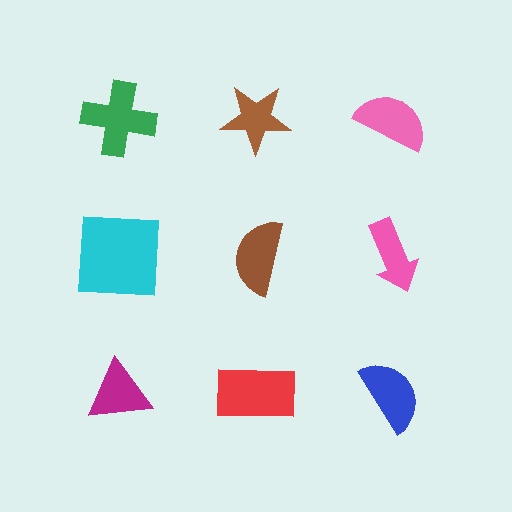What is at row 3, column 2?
A red rectangle.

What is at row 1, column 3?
A pink semicircle.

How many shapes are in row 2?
3 shapes.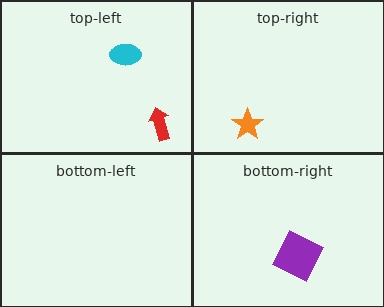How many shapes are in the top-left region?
2.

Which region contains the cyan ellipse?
The top-left region.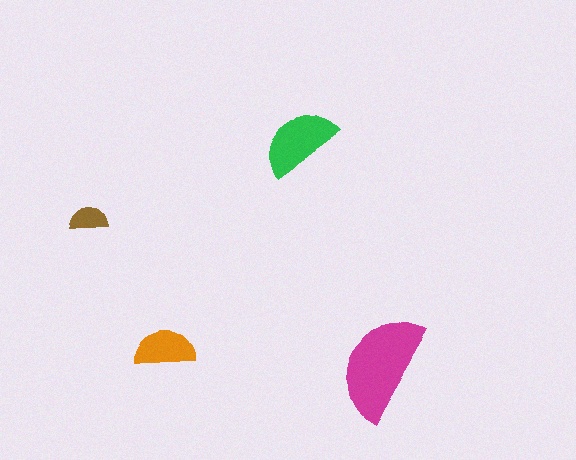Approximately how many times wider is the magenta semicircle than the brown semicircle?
About 3 times wider.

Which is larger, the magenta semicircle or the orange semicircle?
The magenta one.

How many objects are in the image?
There are 4 objects in the image.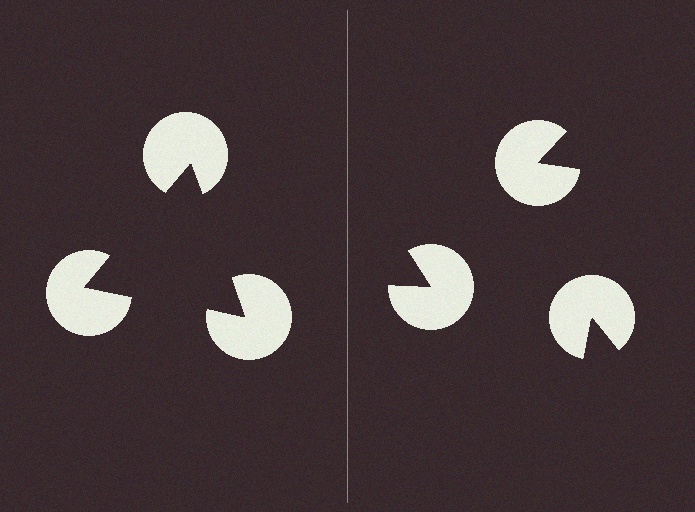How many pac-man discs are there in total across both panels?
6 — 3 on each side.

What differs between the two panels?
The pac-man discs are positioned identically on both sides; only the wedge orientations differ. On the left they align to a triangle; on the right they are misaligned.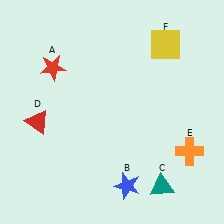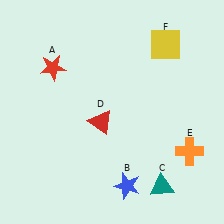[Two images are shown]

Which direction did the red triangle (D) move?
The red triangle (D) moved right.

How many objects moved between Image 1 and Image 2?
1 object moved between the two images.